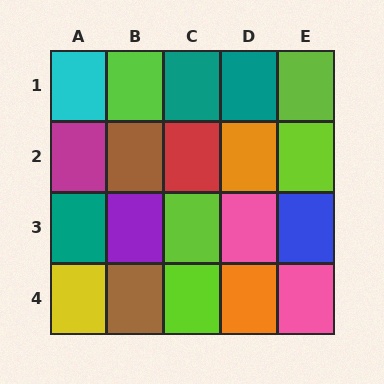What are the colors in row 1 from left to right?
Cyan, lime, teal, teal, lime.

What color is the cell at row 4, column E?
Pink.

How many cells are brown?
2 cells are brown.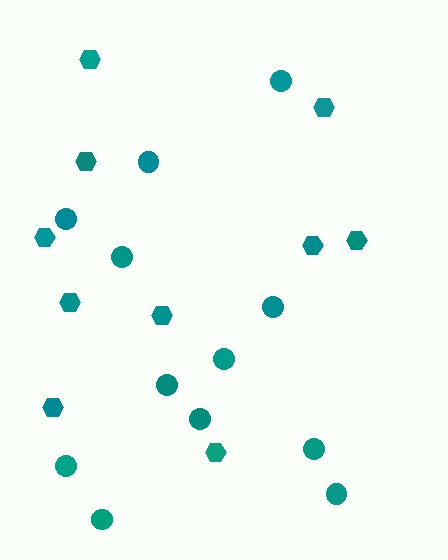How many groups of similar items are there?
There are 2 groups: one group of hexagons (10) and one group of circles (12).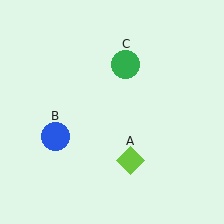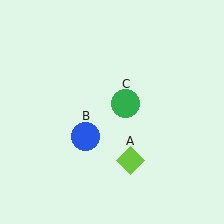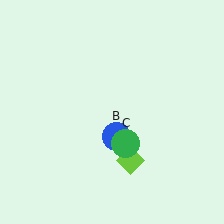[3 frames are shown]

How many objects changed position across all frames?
2 objects changed position: blue circle (object B), green circle (object C).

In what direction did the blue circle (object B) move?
The blue circle (object B) moved right.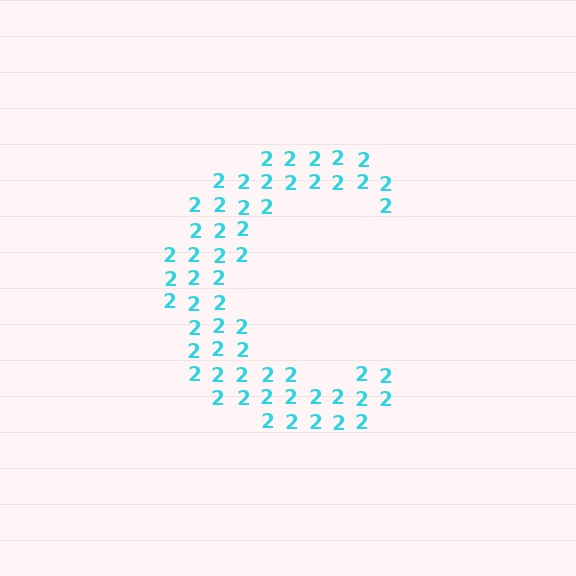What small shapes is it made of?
It is made of small digit 2's.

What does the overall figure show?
The overall figure shows the letter C.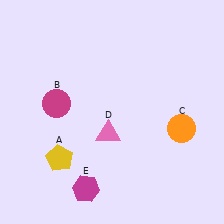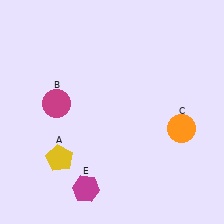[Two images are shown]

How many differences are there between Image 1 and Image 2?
There is 1 difference between the two images.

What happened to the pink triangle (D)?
The pink triangle (D) was removed in Image 2. It was in the bottom-left area of Image 1.